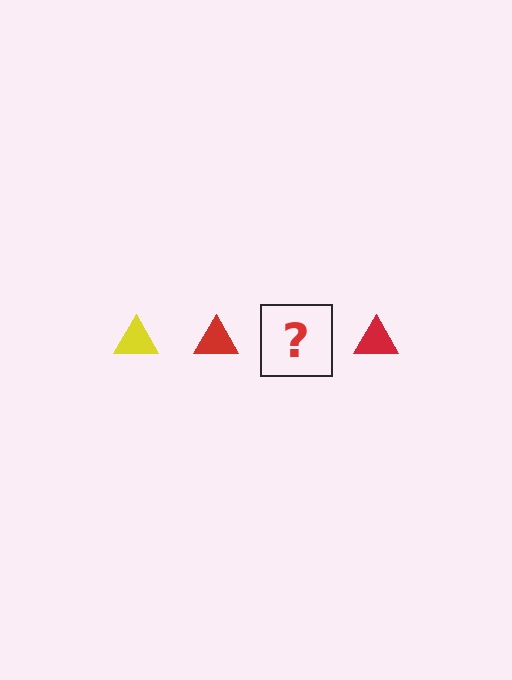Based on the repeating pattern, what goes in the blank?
The blank should be a yellow triangle.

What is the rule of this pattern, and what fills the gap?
The rule is that the pattern cycles through yellow, red triangles. The gap should be filled with a yellow triangle.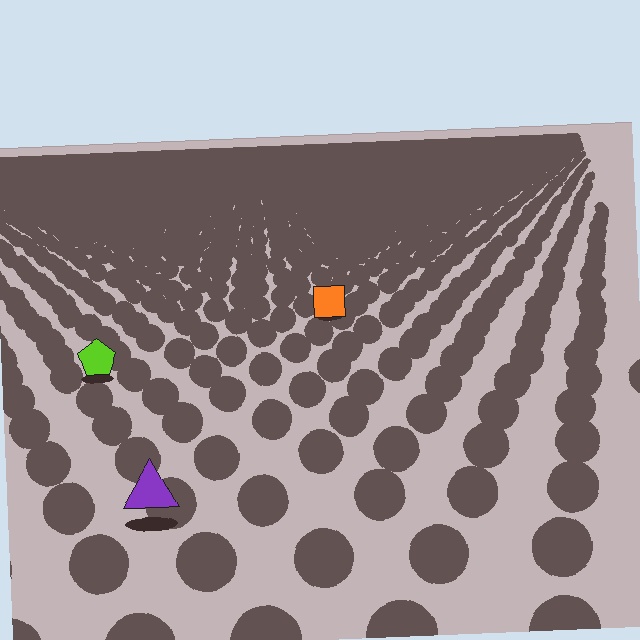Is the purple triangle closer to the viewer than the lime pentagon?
Yes. The purple triangle is closer — you can tell from the texture gradient: the ground texture is coarser near it.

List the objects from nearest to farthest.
From nearest to farthest: the purple triangle, the lime pentagon, the orange square.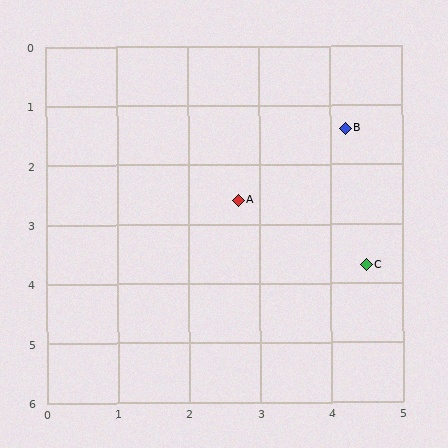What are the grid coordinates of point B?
Point B is at approximately (4.2, 1.4).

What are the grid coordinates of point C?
Point C is at approximately (4.5, 3.7).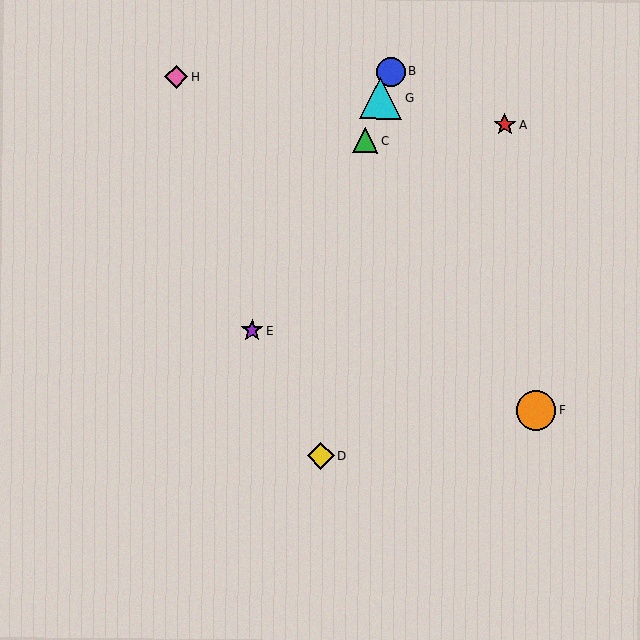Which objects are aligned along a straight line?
Objects B, C, G are aligned along a straight line.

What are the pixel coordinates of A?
Object A is at (504, 124).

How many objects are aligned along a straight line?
3 objects (B, C, G) are aligned along a straight line.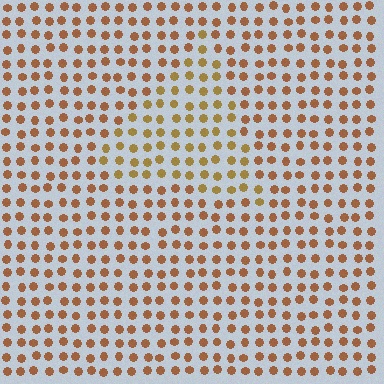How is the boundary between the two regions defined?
The boundary is defined purely by a slight shift in hue (about 22 degrees). Spacing, size, and orientation are identical on both sides.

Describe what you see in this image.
The image is filled with small brown elements in a uniform arrangement. A triangle-shaped region is visible where the elements are tinted to a slightly different hue, forming a subtle color boundary.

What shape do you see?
I see a triangle.